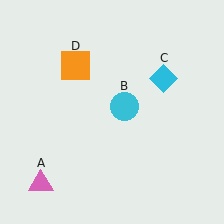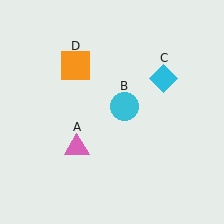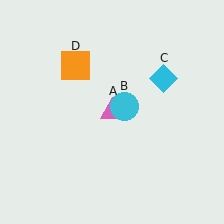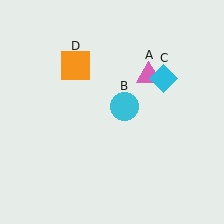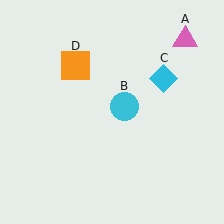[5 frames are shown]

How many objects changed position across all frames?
1 object changed position: pink triangle (object A).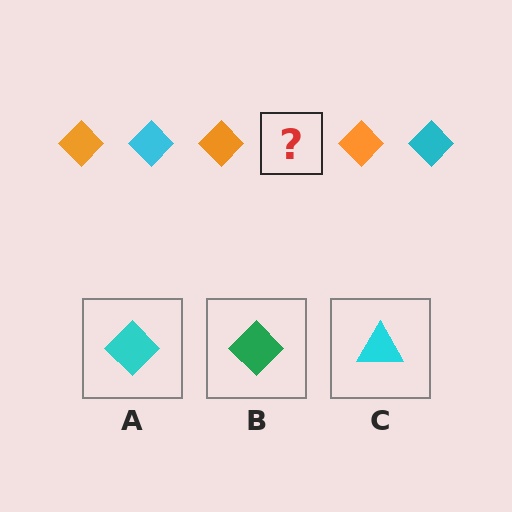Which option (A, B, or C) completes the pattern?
A.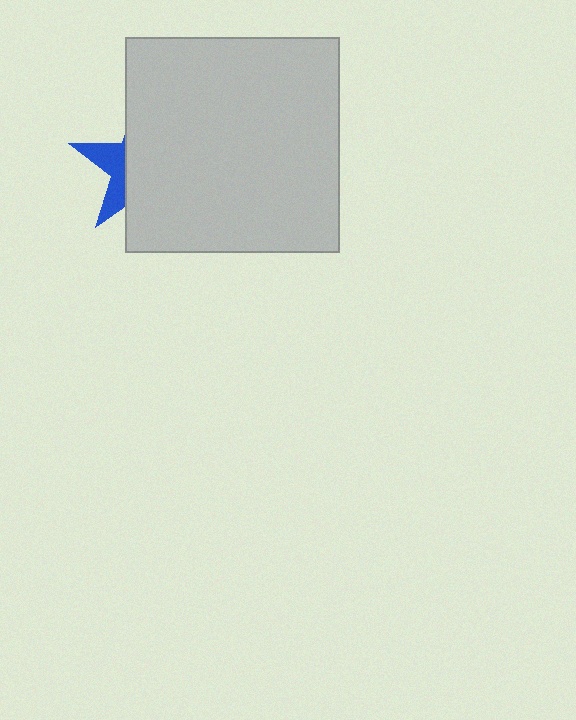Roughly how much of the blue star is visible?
A small part of it is visible (roughly 30%).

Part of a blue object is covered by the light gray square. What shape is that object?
It is a star.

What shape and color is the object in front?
The object in front is a light gray square.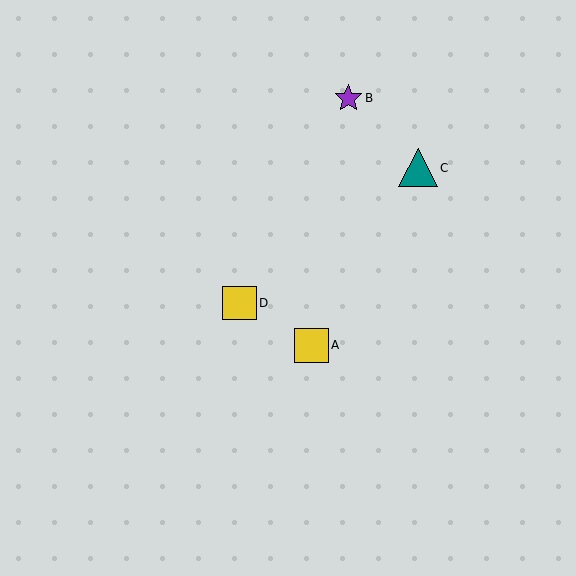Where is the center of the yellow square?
The center of the yellow square is at (240, 303).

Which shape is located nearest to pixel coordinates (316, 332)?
The yellow square (labeled A) at (311, 345) is nearest to that location.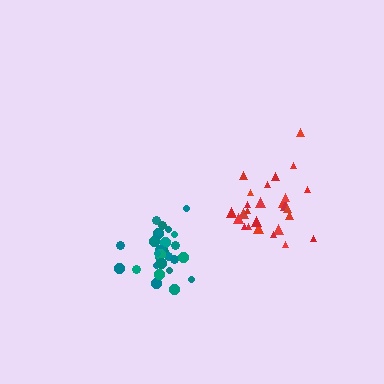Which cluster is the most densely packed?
Teal.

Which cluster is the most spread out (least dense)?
Red.